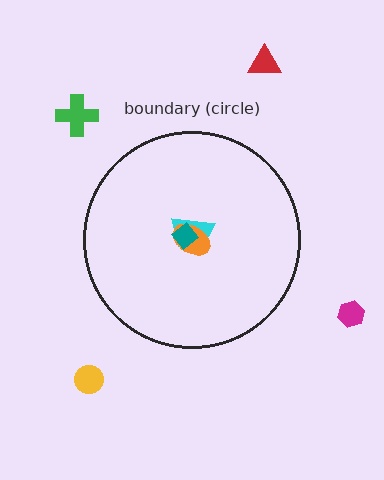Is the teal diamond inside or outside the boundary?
Inside.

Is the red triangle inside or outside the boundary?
Outside.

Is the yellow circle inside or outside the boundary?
Outside.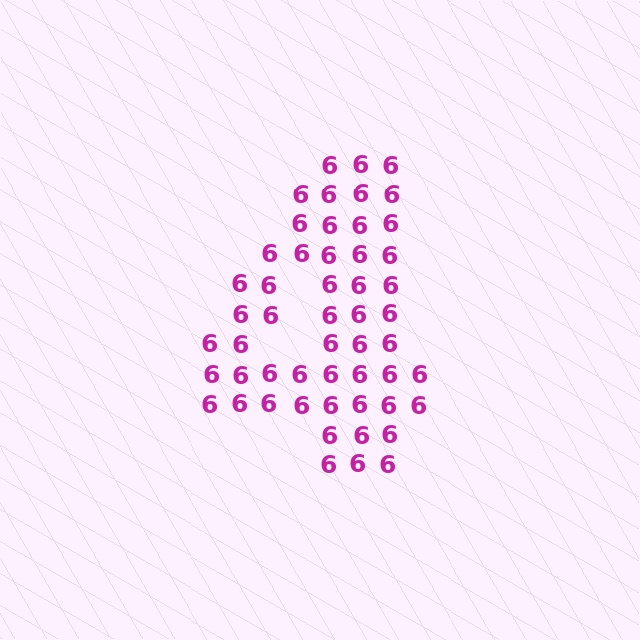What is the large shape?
The large shape is the digit 4.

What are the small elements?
The small elements are digit 6's.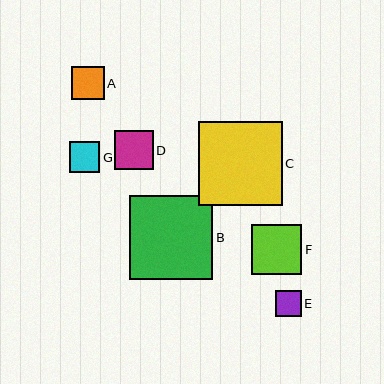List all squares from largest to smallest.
From largest to smallest: C, B, F, D, A, G, E.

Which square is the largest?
Square C is the largest with a size of approximately 84 pixels.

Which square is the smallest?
Square E is the smallest with a size of approximately 26 pixels.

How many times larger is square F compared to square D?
Square F is approximately 1.3 times the size of square D.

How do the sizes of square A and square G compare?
Square A and square G are approximately the same size.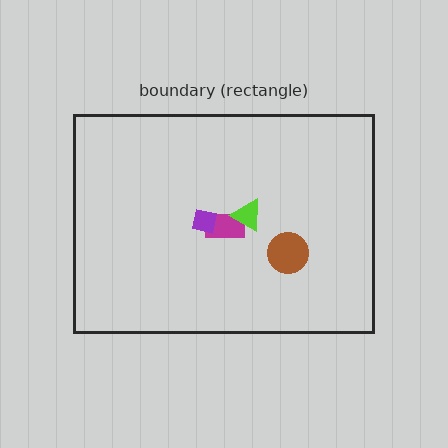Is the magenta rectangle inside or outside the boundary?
Inside.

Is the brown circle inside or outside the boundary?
Inside.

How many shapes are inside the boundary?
4 inside, 0 outside.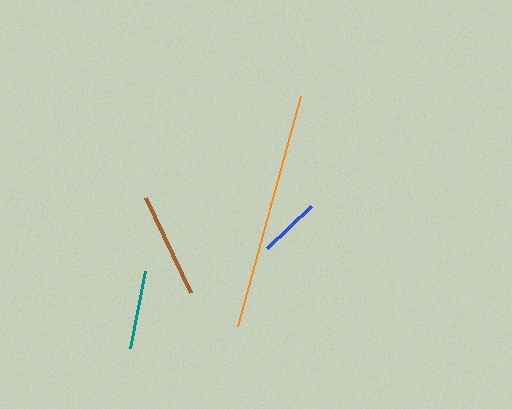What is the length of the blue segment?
The blue segment is approximately 61 pixels long.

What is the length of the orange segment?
The orange segment is approximately 239 pixels long.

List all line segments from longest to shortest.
From longest to shortest: orange, brown, teal, blue.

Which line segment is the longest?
The orange line is the longest at approximately 239 pixels.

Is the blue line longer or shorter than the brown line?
The brown line is longer than the blue line.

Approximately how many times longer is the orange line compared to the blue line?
The orange line is approximately 3.9 times the length of the blue line.